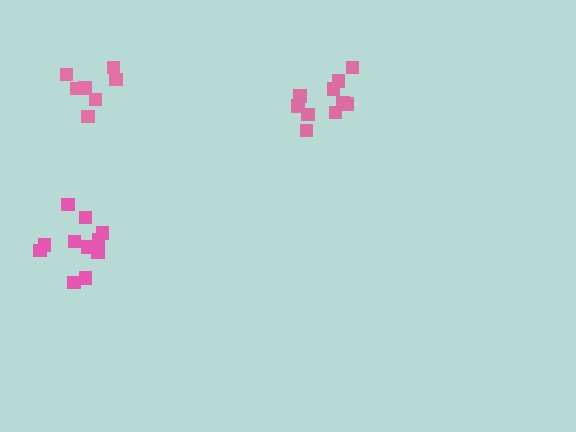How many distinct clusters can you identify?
There are 3 distinct clusters.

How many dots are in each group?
Group 1: 11 dots, Group 2: 7 dots, Group 3: 10 dots (28 total).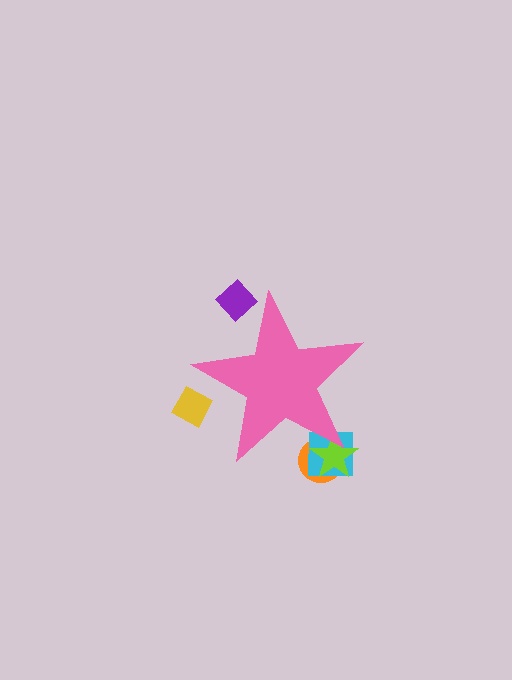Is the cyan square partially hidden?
Yes, the cyan square is partially hidden behind the pink star.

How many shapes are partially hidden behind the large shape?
6 shapes are partially hidden.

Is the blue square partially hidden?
Yes, the blue square is partially hidden behind the pink star.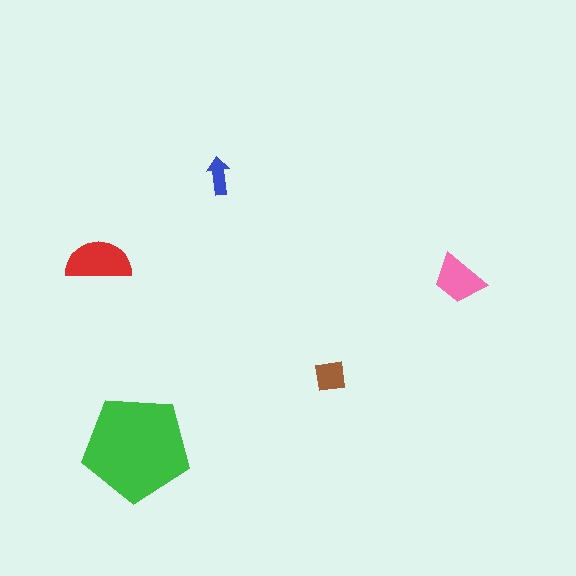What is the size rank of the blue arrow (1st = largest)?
5th.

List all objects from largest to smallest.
The green pentagon, the red semicircle, the pink trapezoid, the brown square, the blue arrow.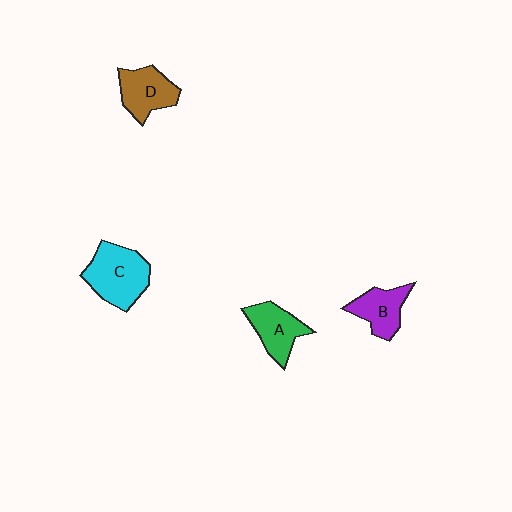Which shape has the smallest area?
Shape B (purple).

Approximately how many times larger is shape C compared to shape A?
Approximately 1.4 times.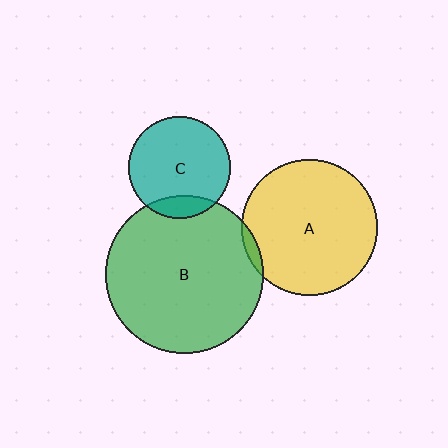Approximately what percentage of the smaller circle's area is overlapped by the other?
Approximately 5%.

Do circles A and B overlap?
Yes.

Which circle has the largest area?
Circle B (green).